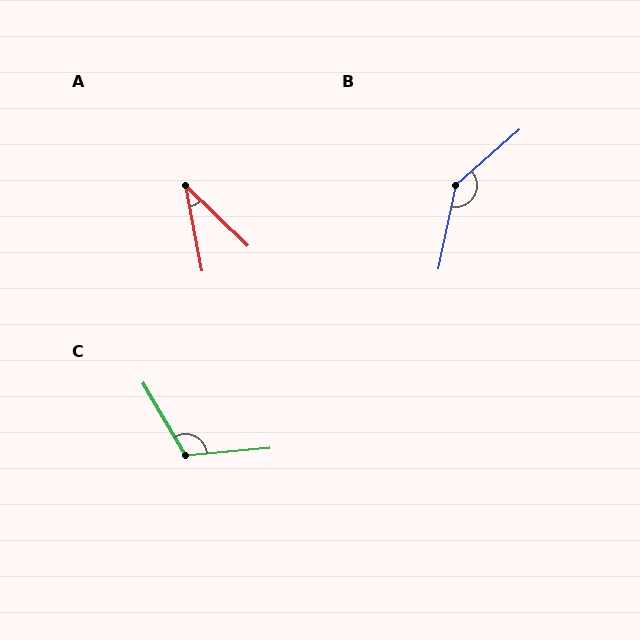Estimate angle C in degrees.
Approximately 116 degrees.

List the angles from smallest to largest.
A (35°), C (116°), B (143°).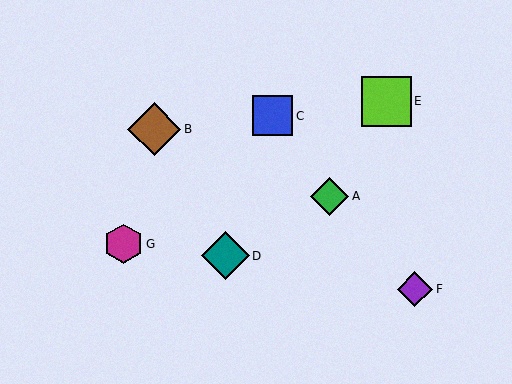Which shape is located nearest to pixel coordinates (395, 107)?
The lime square (labeled E) at (387, 101) is nearest to that location.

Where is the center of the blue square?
The center of the blue square is at (273, 116).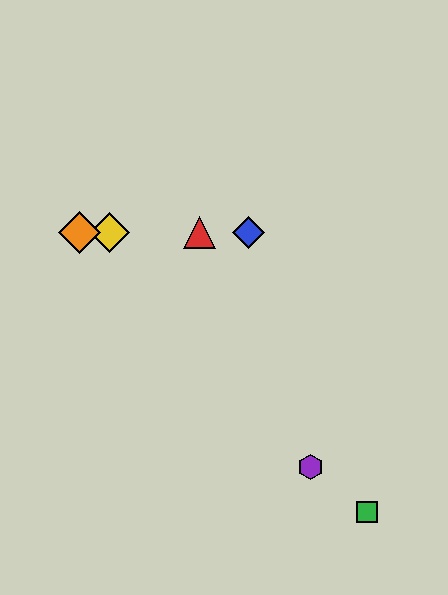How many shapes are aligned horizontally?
4 shapes (the red triangle, the blue diamond, the yellow diamond, the orange diamond) are aligned horizontally.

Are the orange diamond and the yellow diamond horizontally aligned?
Yes, both are at y≈232.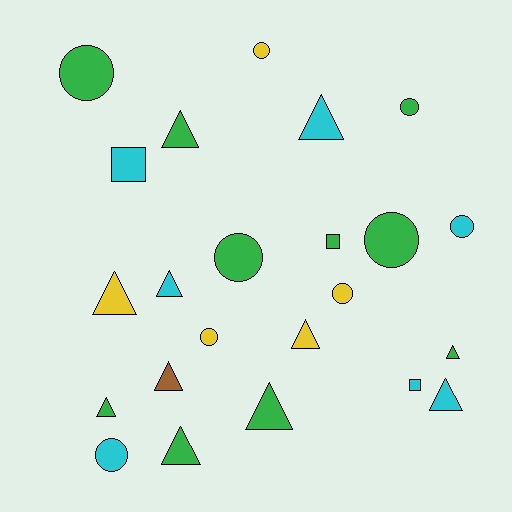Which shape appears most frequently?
Triangle, with 11 objects.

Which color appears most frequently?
Green, with 10 objects.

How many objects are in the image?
There are 23 objects.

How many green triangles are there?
There are 5 green triangles.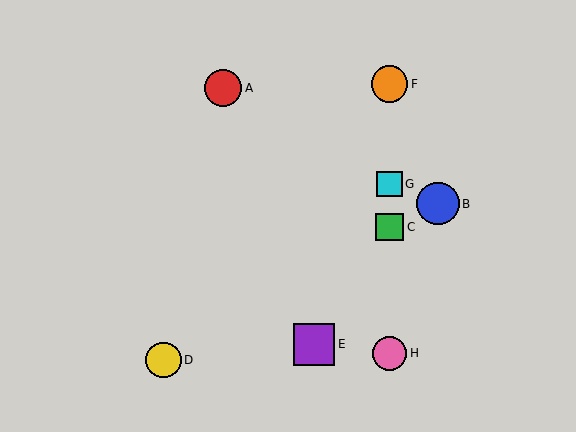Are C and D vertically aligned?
No, C is at x≈390 and D is at x≈164.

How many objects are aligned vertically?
4 objects (C, F, G, H) are aligned vertically.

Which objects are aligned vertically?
Objects C, F, G, H are aligned vertically.